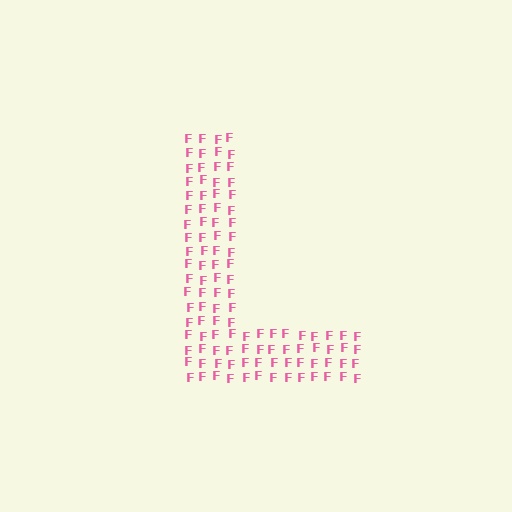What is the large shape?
The large shape is the letter L.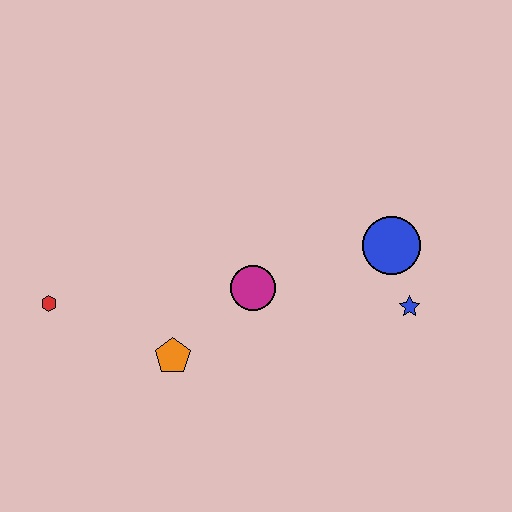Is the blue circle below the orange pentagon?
No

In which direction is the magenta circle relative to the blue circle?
The magenta circle is to the left of the blue circle.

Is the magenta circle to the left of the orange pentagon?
No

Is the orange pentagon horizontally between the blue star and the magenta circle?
No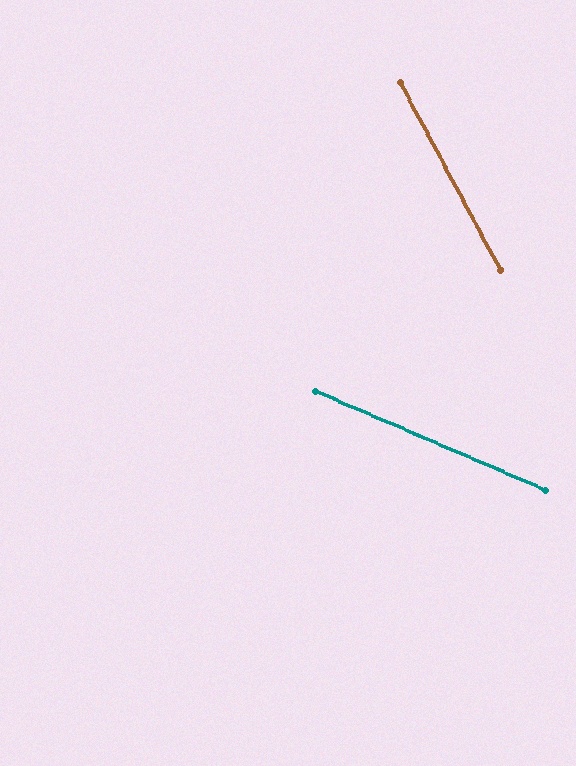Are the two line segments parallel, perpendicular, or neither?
Neither parallel nor perpendicular — they differ by about 38°.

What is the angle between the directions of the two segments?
Approximately 38 degrees.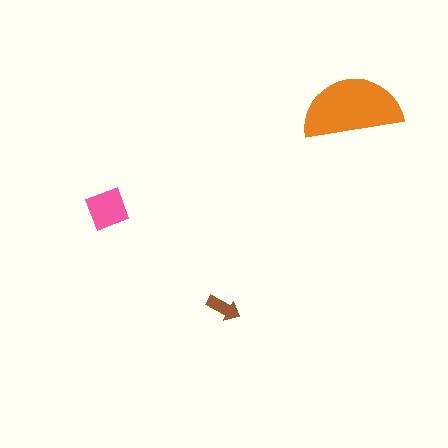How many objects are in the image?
There are 3 objects in the image.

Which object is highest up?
The orange semicircle is topmost.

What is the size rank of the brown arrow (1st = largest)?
3rd.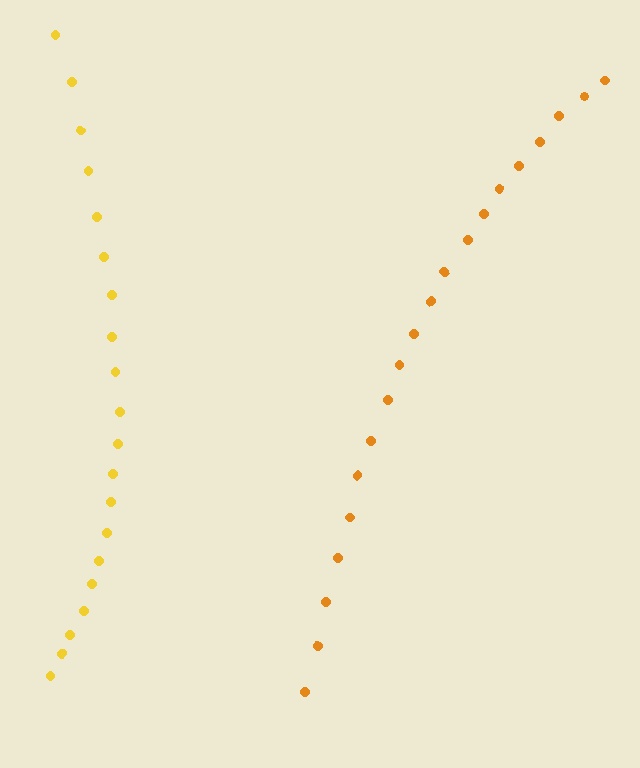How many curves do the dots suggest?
There are 2 distinct paths.